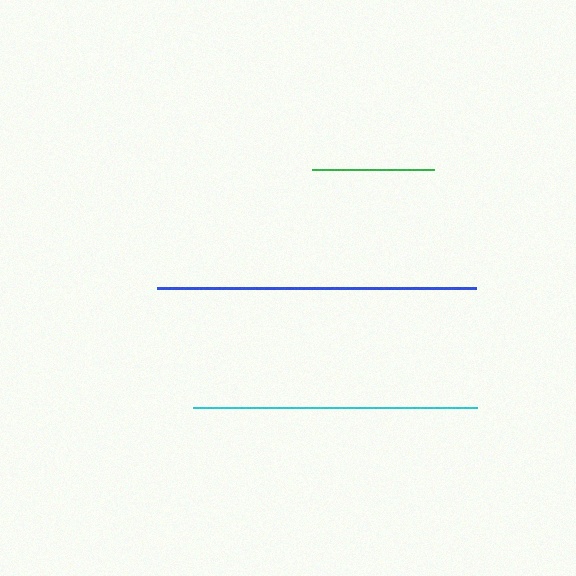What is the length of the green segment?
The green segment is approximately 121 pixels long.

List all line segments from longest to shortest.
From longest to shortest: blue, cyan, green.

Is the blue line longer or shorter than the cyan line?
The blue line is longer than the cyan line.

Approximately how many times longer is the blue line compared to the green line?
The blue line is approximately 2.6 times the length of the green line.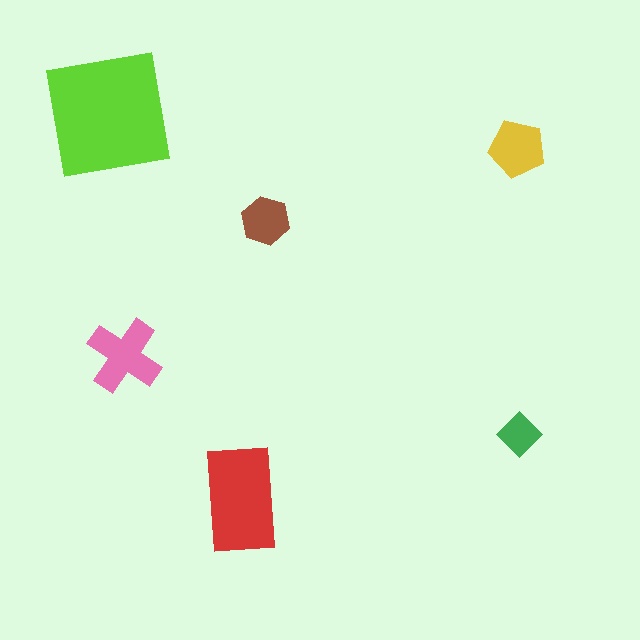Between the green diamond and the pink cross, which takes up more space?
The pink cross.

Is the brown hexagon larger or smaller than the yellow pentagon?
Smaller.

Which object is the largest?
The lime square.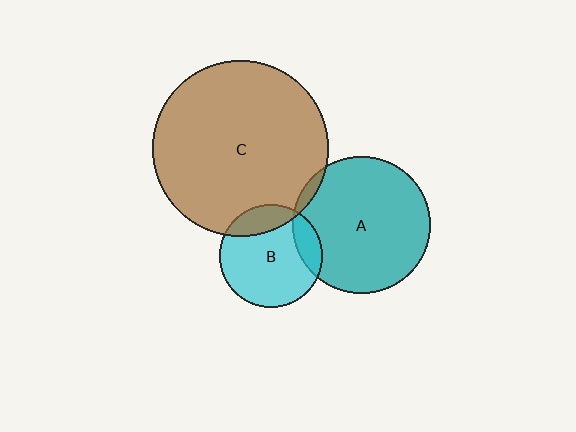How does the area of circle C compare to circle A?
Approximately 1.6 times.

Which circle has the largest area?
Circle C (brown).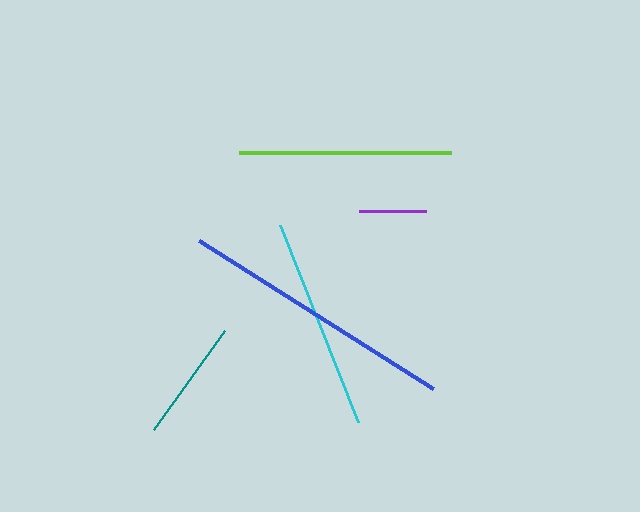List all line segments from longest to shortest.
From longest to shortest: blue, lime, cyan, teal, purple.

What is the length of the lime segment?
The lime segment is approximately 212 pixels long.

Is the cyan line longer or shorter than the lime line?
The lime line is longer than the cyan line.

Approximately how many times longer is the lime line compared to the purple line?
The lime line is approximately 3.2 times the length of the purple line.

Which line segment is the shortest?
The purple line is the shortest at approximately 67 pixels.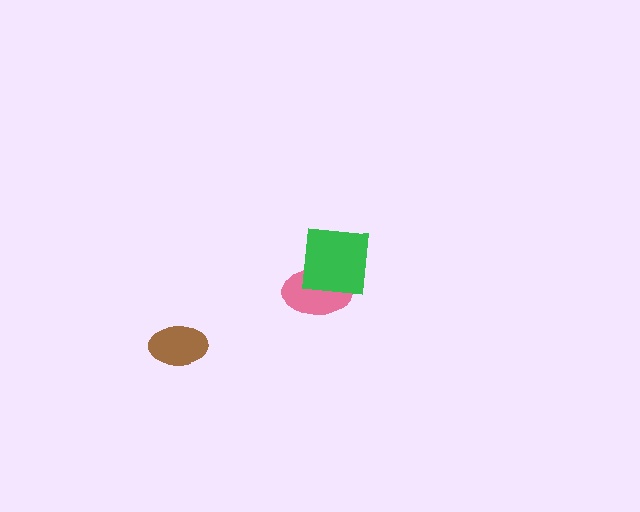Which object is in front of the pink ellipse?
The green square is in front of the pink ellipse.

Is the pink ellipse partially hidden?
Yes, it is partially covered by another shape.